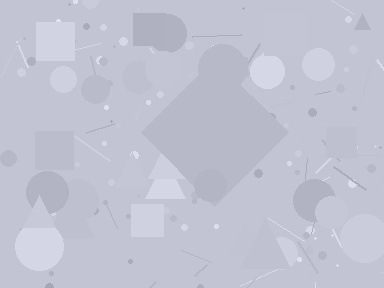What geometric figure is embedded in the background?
A diamond is embedded in the background.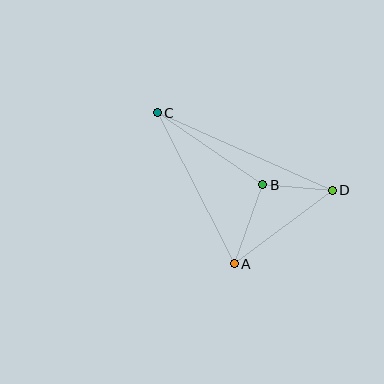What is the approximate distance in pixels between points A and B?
The distance between A and B is approximately 84 pixels.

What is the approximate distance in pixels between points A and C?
The distance between A and C is approximately 169 pixels.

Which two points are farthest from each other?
Points C and D are farthest from each other.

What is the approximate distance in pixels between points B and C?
The distance between B and C is approximately 128 pixels.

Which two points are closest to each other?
Points B and D are closest to each other.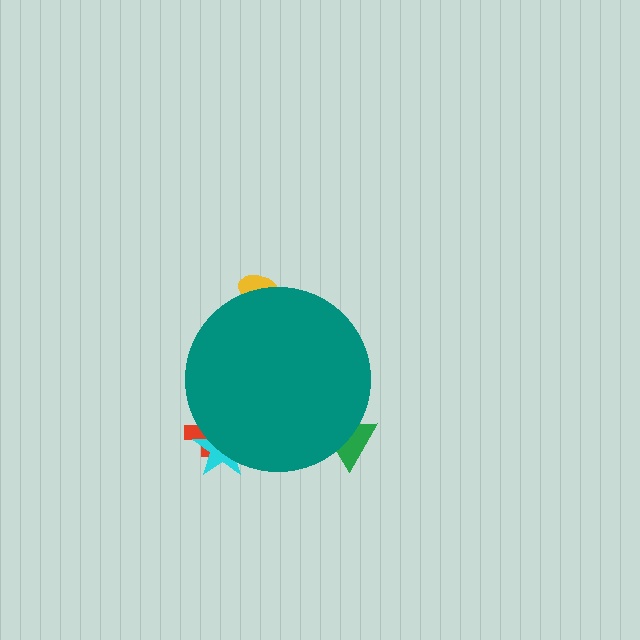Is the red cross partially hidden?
Yes, the red cross is partially hidden behind the teal circle.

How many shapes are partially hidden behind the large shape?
4 shapes are partially hidden.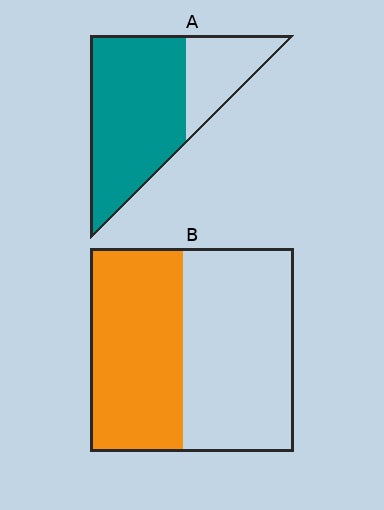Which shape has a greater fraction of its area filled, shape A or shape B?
Shape A.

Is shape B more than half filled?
No.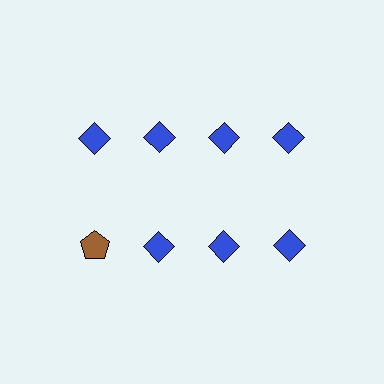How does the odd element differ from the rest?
It differs in both color (brown instead of blue) and shape (pentagon instead of diamond).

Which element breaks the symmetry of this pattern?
The brown pentagon in the second row, leftmost column breaks the symmetry. All other shapes are blue diamonds.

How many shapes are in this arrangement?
There are 8 shapes arranged in a grid pattern.